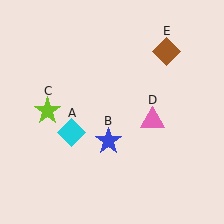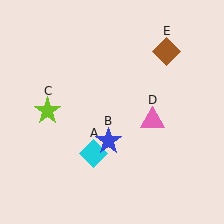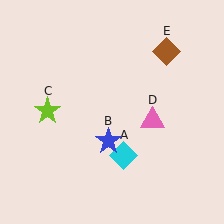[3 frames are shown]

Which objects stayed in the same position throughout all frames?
Blue star (object B) and lime star (object C) and pink triangle (object D) and brown diamond (object E) remained stationary.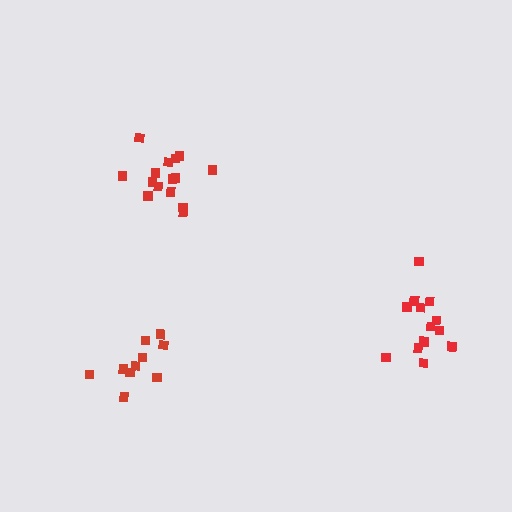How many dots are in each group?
Group 1: 15 dots, Group 2: 13 dots, Group 3: 10 dots (38 total).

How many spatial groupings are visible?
There are 3 spatial groupings.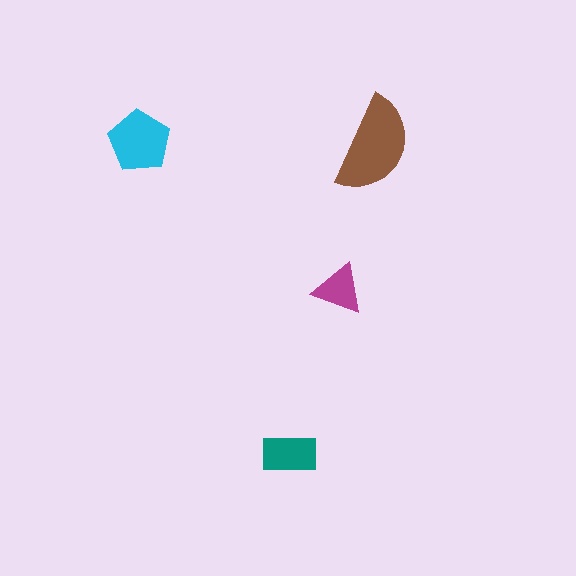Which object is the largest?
The brown semicircle.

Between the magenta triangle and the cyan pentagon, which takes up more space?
The cyan pentagon.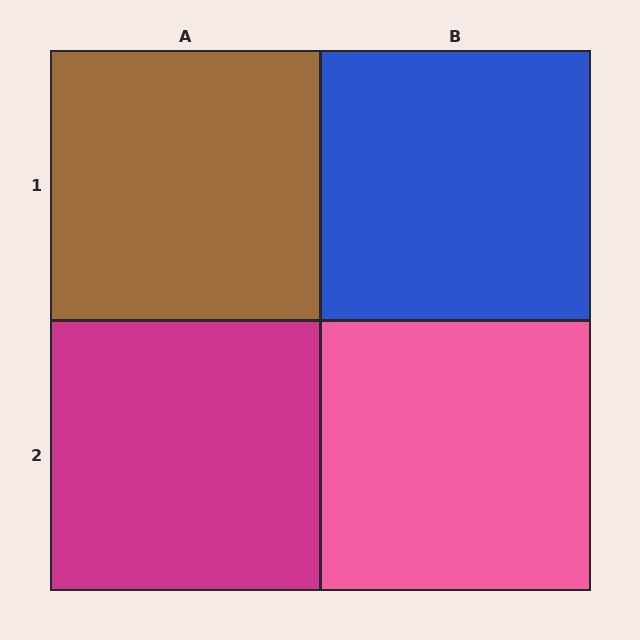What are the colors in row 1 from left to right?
Brown, blue.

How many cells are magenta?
1 cell is magenta.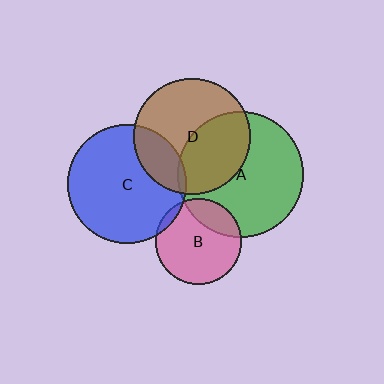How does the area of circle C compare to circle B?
Approximately 1.9 times.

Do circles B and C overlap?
Yes.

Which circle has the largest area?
Circle A (green).